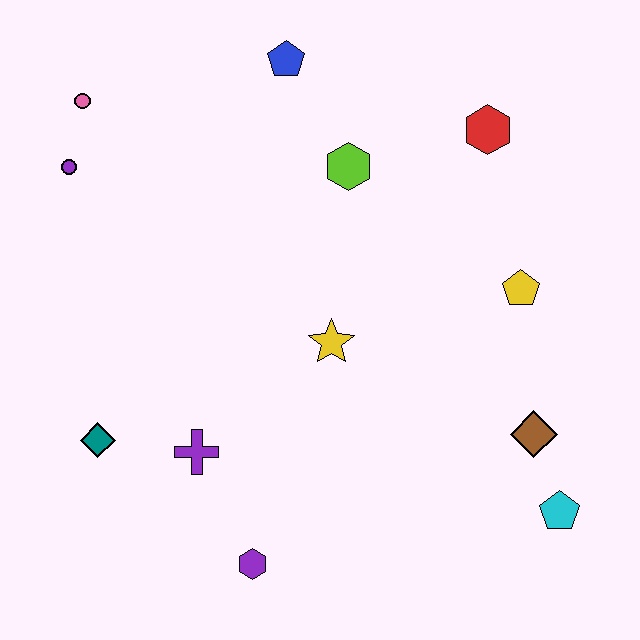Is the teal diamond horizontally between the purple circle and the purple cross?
Yes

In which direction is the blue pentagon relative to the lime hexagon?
The blue pentagon is above the lime hexagon.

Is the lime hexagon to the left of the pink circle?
No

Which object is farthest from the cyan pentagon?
The pink circle is farthest from the cyan pentagon.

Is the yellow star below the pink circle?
Yes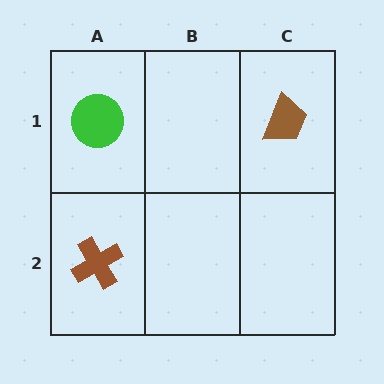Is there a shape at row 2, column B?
No, that cell is empty.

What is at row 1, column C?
A brown trapezoid.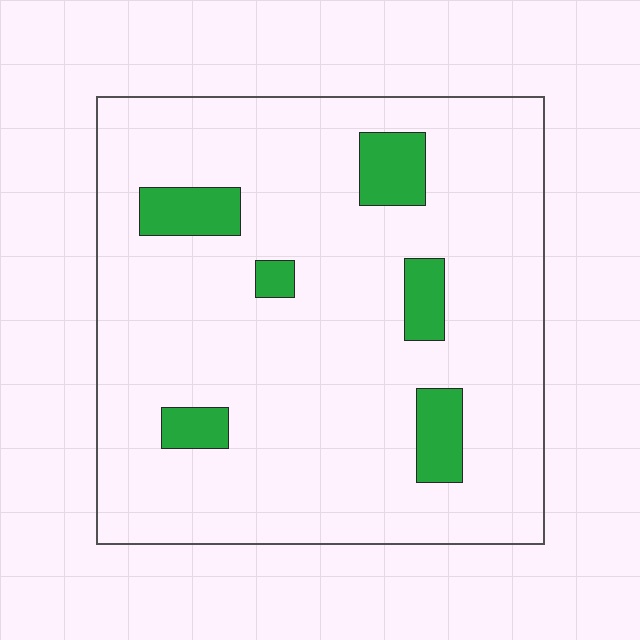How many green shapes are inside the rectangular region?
6.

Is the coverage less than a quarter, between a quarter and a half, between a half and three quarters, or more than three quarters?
Less than a quarter.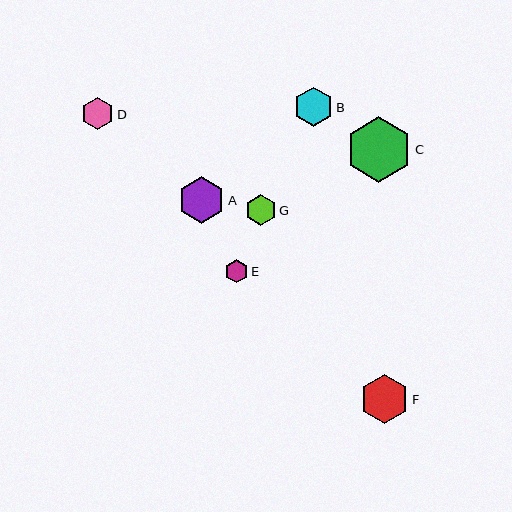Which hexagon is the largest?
Hexagon C is the largest with a size of approximately 66 pixels.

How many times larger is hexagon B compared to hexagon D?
Hexagon B is approximately 1.2 times the size of hexagon D.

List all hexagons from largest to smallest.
From largest to smallest: C, F, A, B, D, G, E.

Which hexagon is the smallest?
Hexagon E is the smallest with a size of approximately 23 pixels.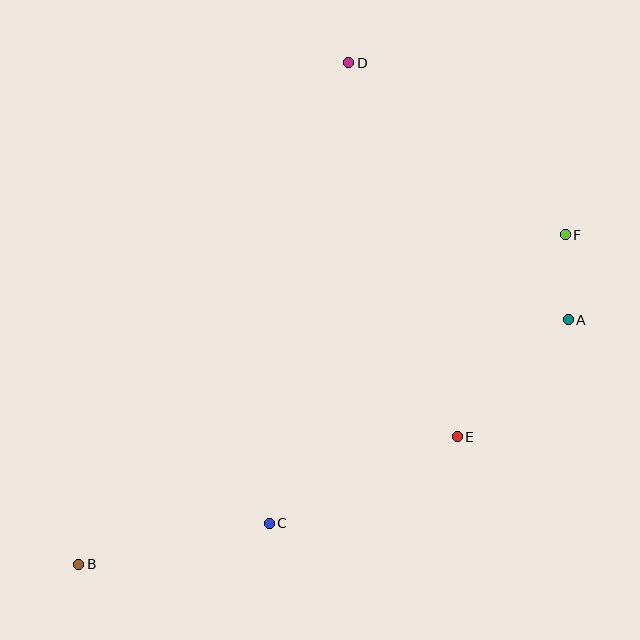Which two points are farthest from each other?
Points B and F are farthest from each other.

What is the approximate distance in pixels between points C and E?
The distance between C and E is approximately 207 pixels.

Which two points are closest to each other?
Points A and F are closest to each other.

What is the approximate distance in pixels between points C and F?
The distance between C and F is approximately 413 pixels.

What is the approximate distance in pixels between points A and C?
The distance between A and C is approximately 362 pixels.